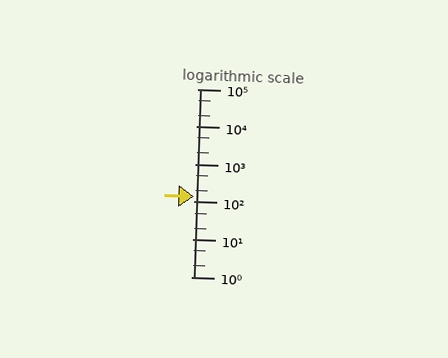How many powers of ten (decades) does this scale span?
The scale spans 5 decades, from 1 to 100000.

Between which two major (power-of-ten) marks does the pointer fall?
The pointer is between 100 and 1000.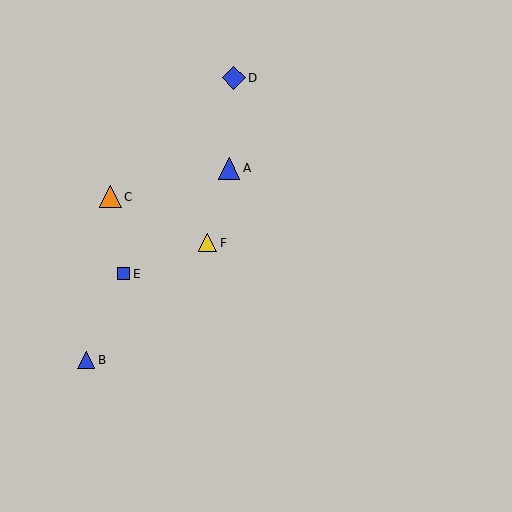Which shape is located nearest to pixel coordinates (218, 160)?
The blue triangle (labeled A) at (229, 168) is nearest to that location.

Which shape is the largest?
The blue diamond (labeled D) is the largest.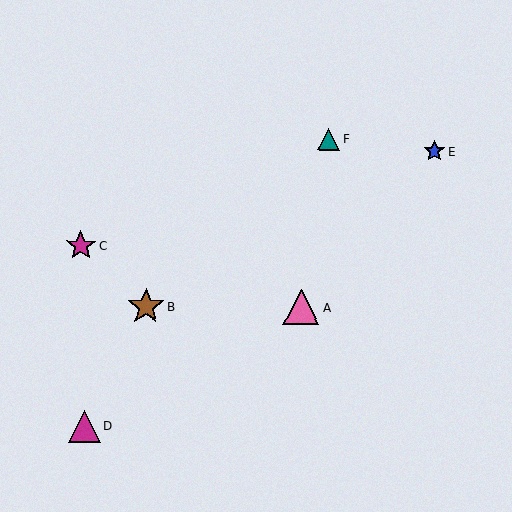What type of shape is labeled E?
Shape E is a blue star.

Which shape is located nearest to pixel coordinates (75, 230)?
The magenta star (labeled C) at (81, 245) is nearest to that location.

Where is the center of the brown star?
The center of the brown star is at (146, 307).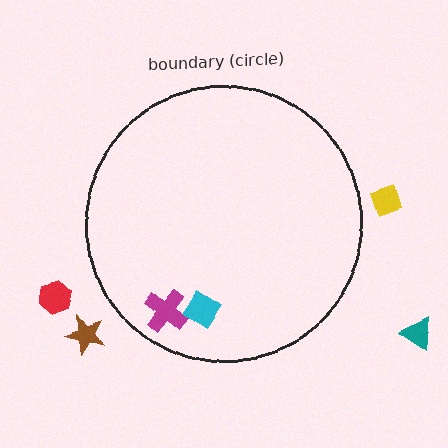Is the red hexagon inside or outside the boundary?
Outside.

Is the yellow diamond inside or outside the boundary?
Outside.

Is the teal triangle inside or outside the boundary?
Outside.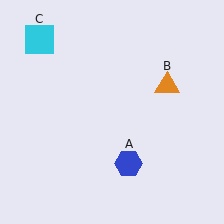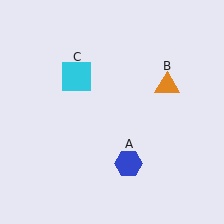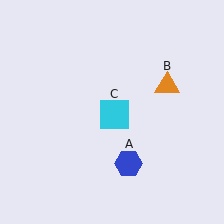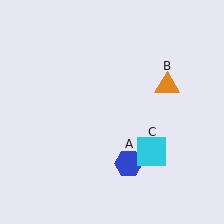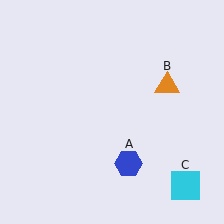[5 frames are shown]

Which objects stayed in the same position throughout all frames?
Blue hexagon (object A) and orange triangle (object B) remained stationary.